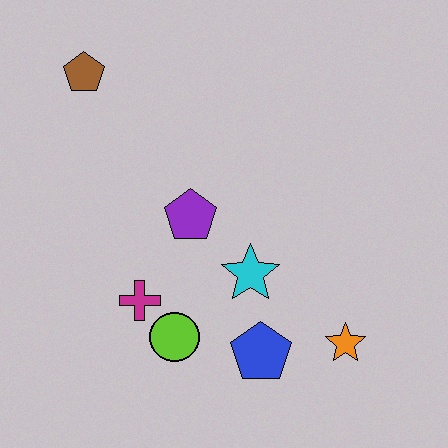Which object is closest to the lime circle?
The magenta cross is closest to the lime circle.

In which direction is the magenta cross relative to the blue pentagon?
The magenta cross is to the left of the blue pentagon.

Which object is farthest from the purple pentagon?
The orange star is farthest from the purple pentagon.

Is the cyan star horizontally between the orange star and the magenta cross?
Yes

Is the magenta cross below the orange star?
No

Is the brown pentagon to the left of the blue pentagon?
Yes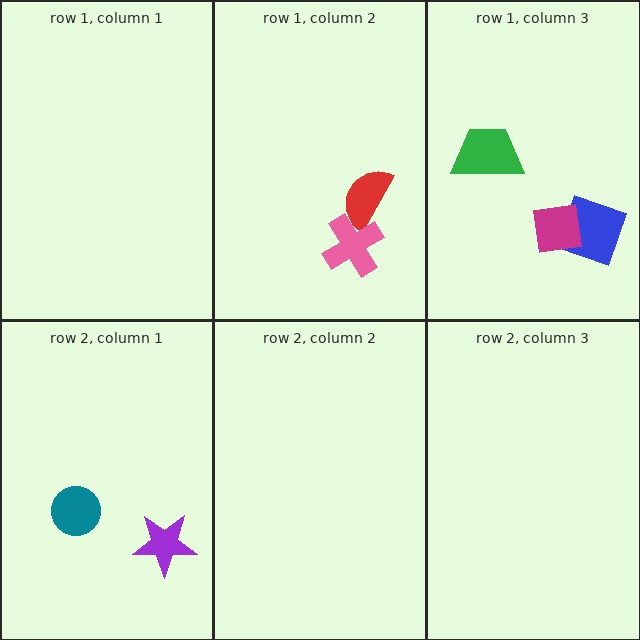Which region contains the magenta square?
The row 1, column 3 region.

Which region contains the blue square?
The row 1, column 3 region.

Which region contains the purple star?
The row 2, column 1 region.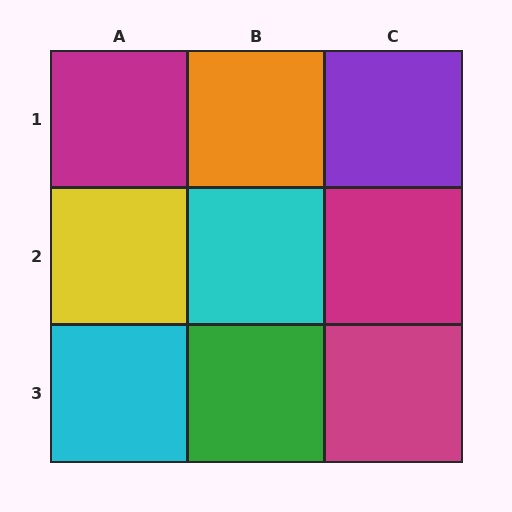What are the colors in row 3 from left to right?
Cyan, green, magenta.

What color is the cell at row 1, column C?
Purple.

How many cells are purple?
1 cell is purple.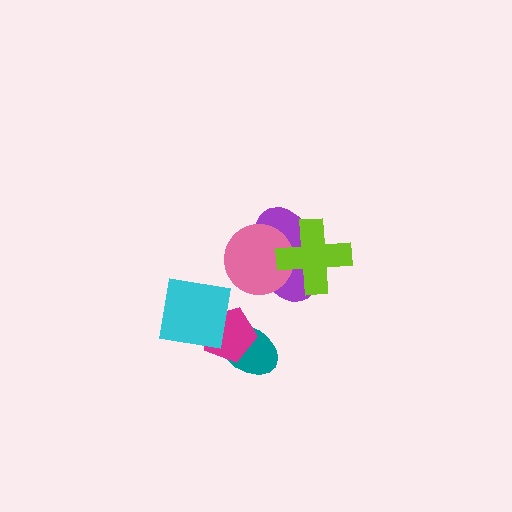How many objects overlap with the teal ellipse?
2 objects overlap with the teal ellipse.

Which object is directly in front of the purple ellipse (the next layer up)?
The pink circle is directly in front of the purple ellipse.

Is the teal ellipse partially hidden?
Yes, it is partially covered by another shape.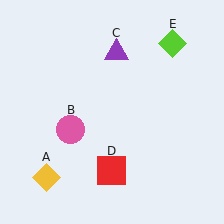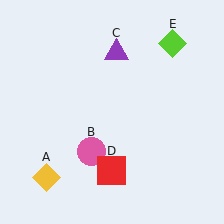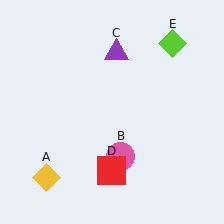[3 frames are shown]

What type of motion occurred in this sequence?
The pink circle (object B) rotated counterclockwise around the center of the scene.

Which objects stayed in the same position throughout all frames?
Yellow diamond (object A) and purple triangle (object C) and red square (object D) and lime diamond (object E) remained stationary.